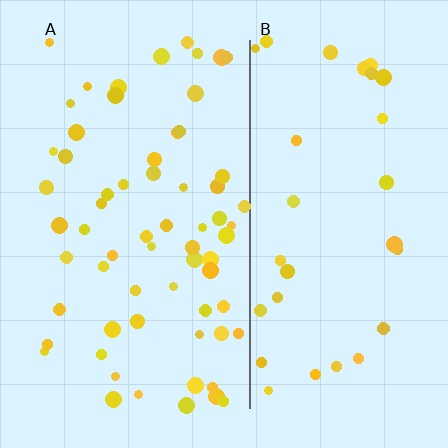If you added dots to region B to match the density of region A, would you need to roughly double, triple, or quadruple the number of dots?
Approximately double.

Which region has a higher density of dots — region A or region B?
A (the left).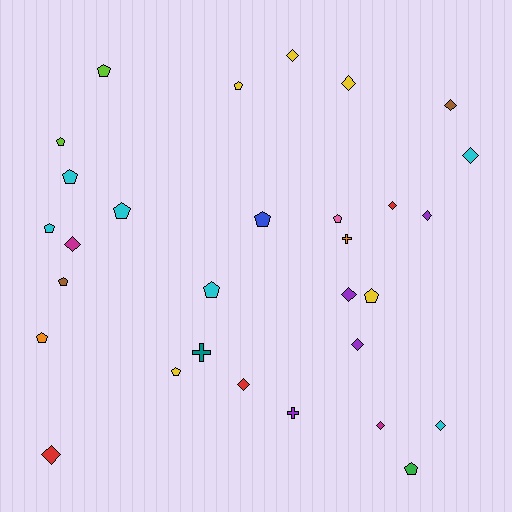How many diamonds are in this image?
There are 13 diamonds.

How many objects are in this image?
There are 30 objects.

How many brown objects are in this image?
There are 2 brown objects.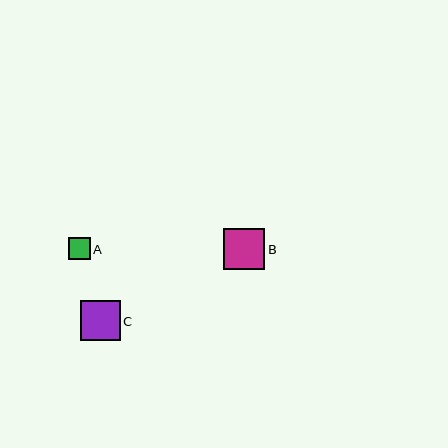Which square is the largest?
Square B is the largest with a size of approximately 41 pixels.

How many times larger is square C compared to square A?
Square C is approximately 1.8 times the size of square A.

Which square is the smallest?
Square A is the smallest with a size of approximately 22 pixels.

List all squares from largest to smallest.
From largest to smallest: B, C, A.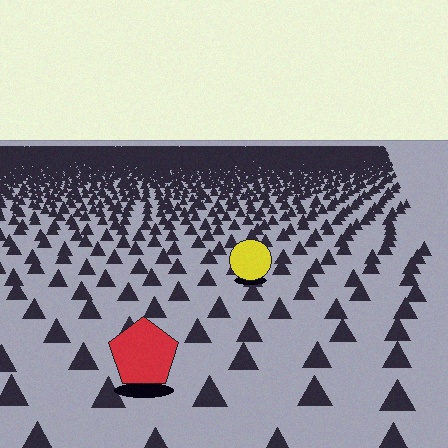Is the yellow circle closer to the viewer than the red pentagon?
No. The red pentagon is closer — you can tell from the texture gradient: the ground texture is coarser near it.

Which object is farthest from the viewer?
The yellow circle is farthest from the viewer. It appears smaller and the ground texture around it is denser.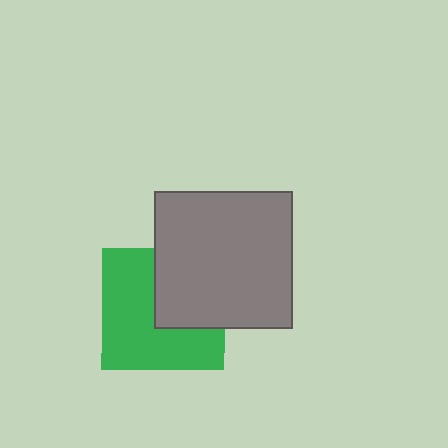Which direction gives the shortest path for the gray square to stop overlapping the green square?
Moving toward the upper-right gives the shortest separation.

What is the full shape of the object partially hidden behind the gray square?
The partially hidden object is a green square.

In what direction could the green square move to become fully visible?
The green square could move toward the lower-left. That would shift it out from behind the gray square entirely.